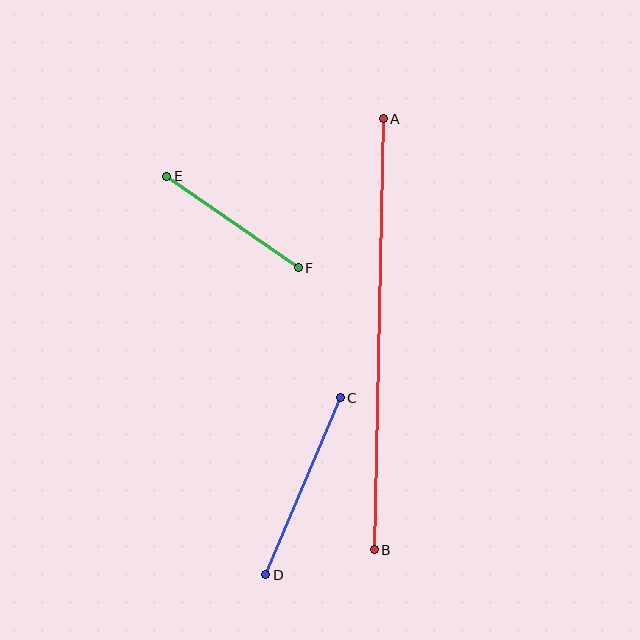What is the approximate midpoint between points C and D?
The midpoint is at approximately (303, 486) pixels.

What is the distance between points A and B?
The distance is approximately 431 pixels.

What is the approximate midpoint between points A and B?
The midpoint is at approximately (379, 334) pixels.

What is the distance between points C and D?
The distance is approximately 192 pixels.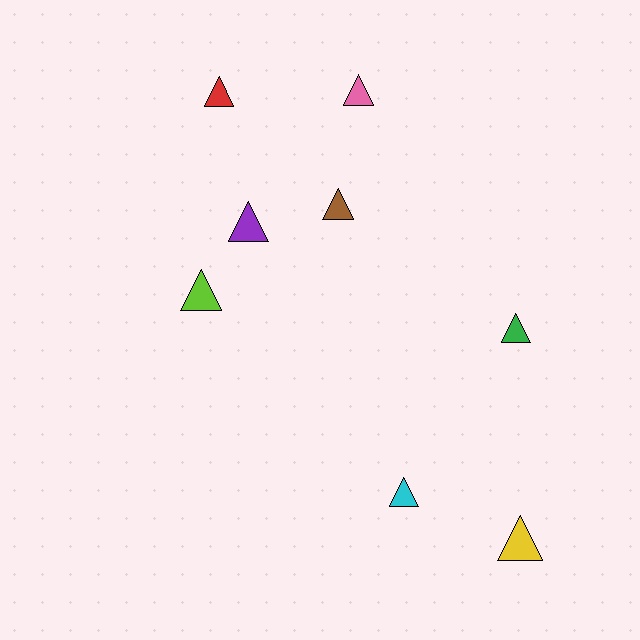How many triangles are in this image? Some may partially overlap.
There are 8 triangles.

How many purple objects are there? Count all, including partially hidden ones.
There is 1 purple object.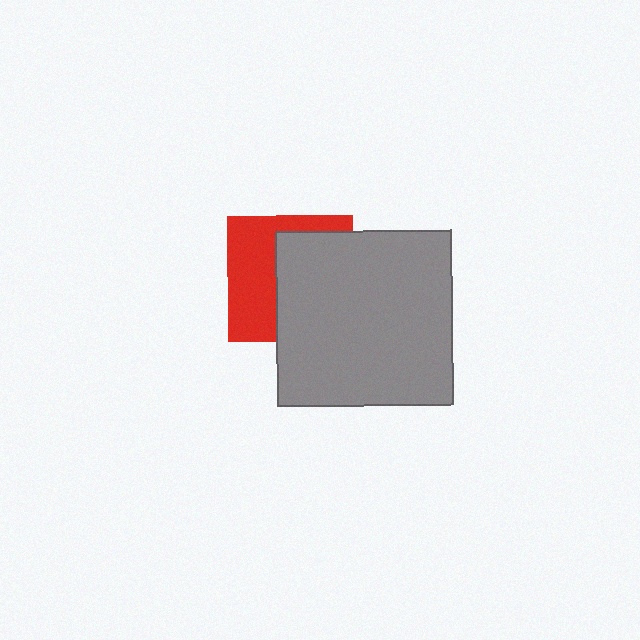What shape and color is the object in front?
The object in front is a gray square.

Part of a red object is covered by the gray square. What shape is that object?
It is a square.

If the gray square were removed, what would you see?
You would see the complete red square.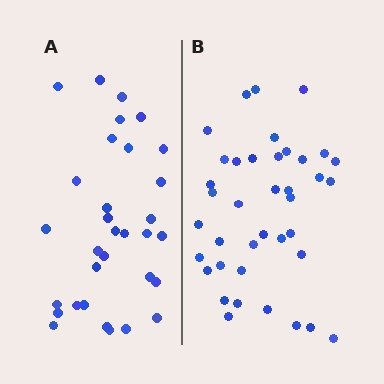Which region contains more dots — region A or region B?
Region B (the right region) has more dots.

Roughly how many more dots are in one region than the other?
Region B has roughly 8 or so more dots than region A.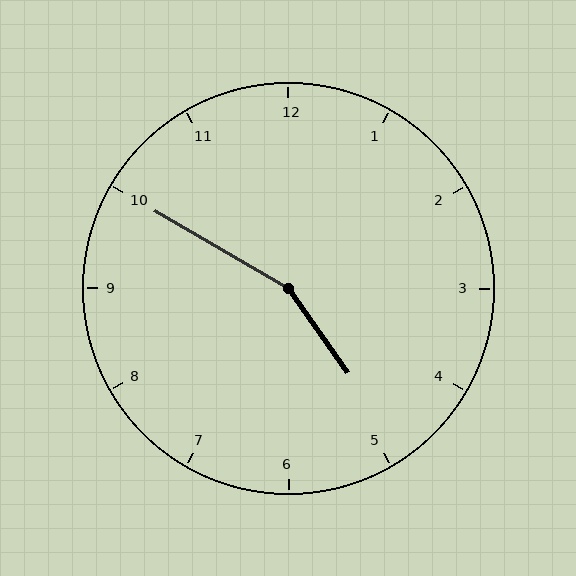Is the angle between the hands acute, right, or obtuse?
It is obtuse.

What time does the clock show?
4:50.